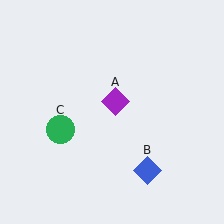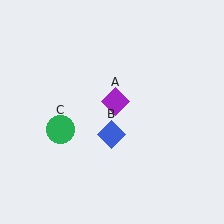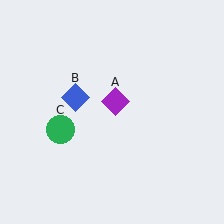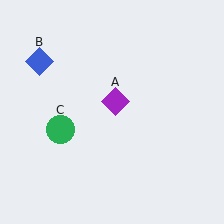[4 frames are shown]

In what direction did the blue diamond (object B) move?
The blue diamond (object B) moved up and to the left.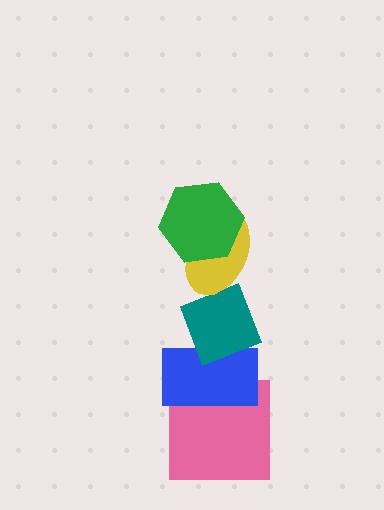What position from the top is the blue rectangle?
The blue rectangle is 4th from the top.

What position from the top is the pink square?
The pink square is 5th from the top.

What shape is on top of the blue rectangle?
The teal diamond is on top of the blue rectangle.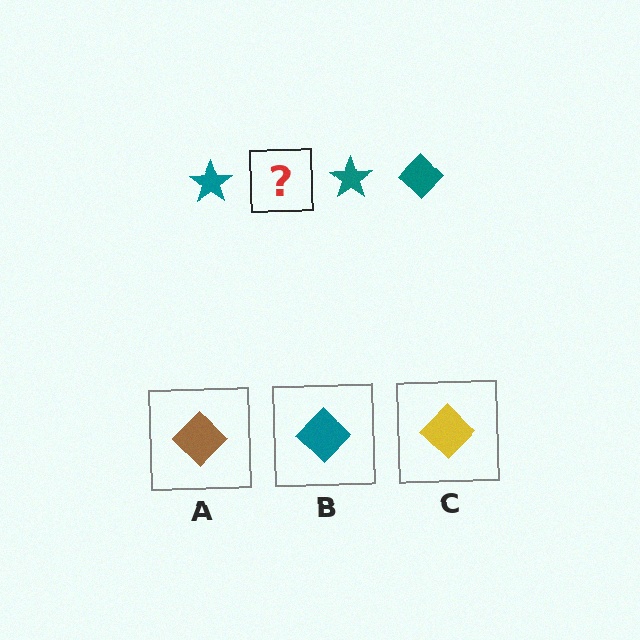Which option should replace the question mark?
Option B.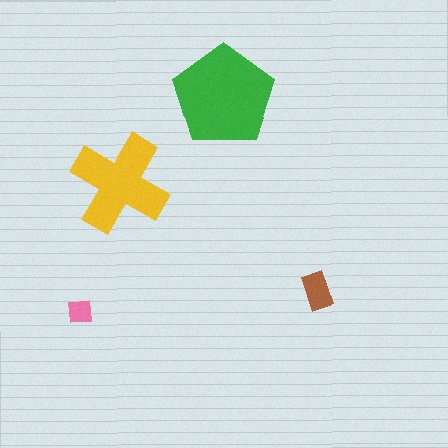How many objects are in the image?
There are 4 objects in the image.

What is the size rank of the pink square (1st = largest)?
4th.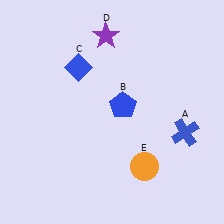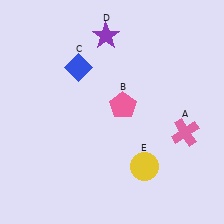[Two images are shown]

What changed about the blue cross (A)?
In Image 1, A is blue. In Image 2, it changed to pink.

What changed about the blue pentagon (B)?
In Image 1, B is blue. In Image 2, it changed to pink.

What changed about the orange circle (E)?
In Image 1, E is orange. In Image 2, it changed to yellow.